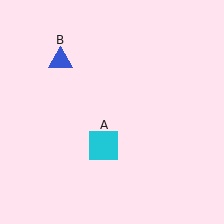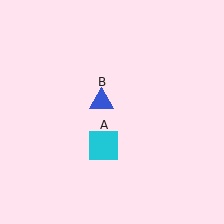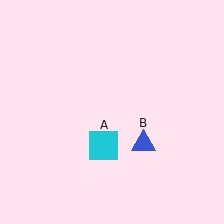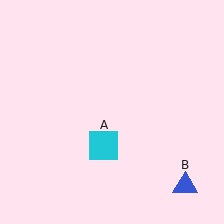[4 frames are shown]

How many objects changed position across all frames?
1 object changed position: blue triangle (object B).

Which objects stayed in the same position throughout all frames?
Cyan square (object A) remained stationary.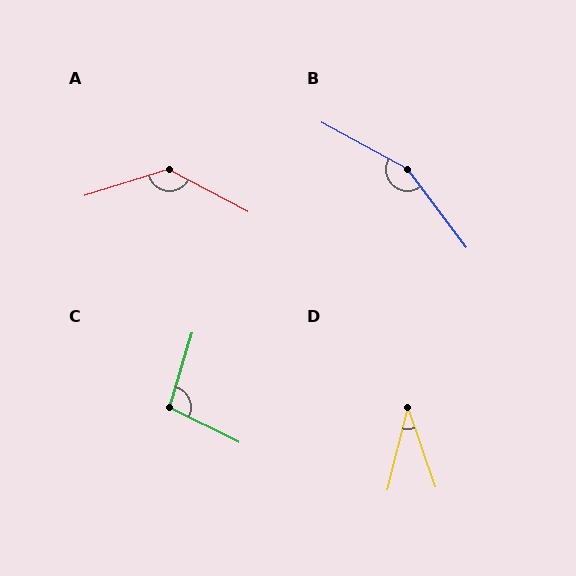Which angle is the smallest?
D, at approximately 33 degrees.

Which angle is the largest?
B, at approximately 155 degrees.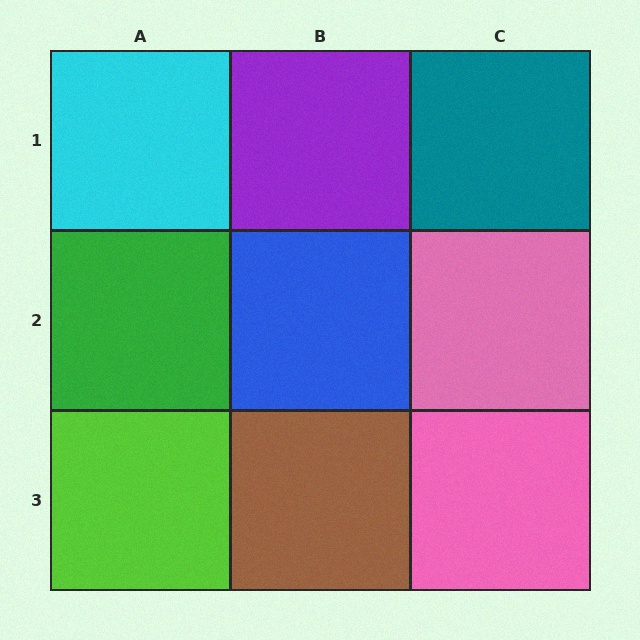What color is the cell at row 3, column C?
Pink.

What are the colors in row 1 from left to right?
Cyan, purple, teal.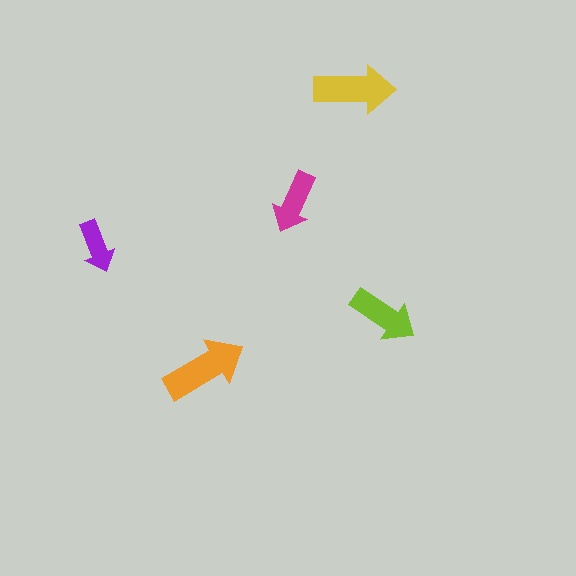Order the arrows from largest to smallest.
the orange one, the yellow one, the lime one, the magenta one, the purple one.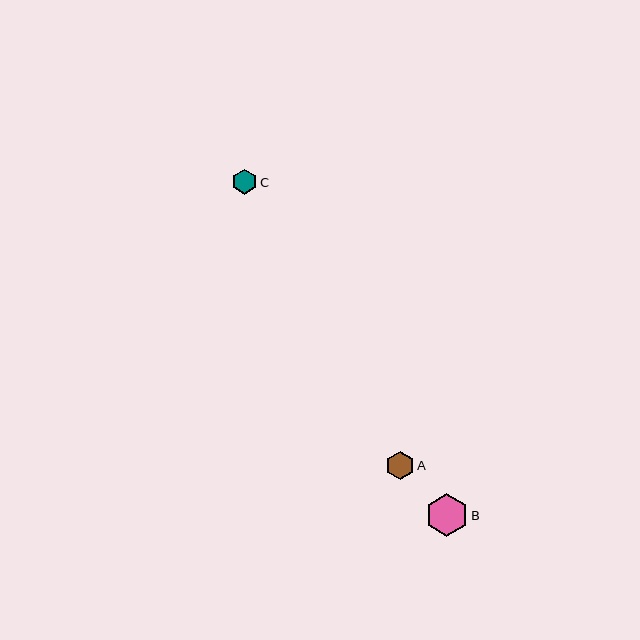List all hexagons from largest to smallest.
From largest to smallest: B, A, C.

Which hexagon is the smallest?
Hexagon C is the smallest with a size of approximately 25 pixels.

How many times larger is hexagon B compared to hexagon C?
Hexagon B is approximately 1.7 times the size of hexagon C.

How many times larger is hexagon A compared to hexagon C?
Hexagon A is approximately 1.1 times the size of hexagon C.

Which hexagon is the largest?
Hexagon B is the largest with a size of approximately 42 pixels.